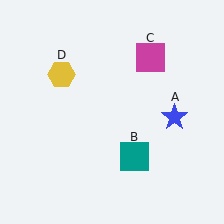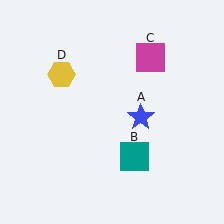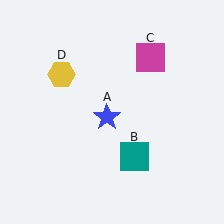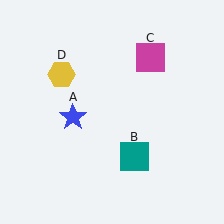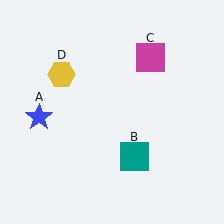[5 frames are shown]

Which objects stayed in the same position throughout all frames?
Teal square (object B) and magenta square (object C) and yellow hexagon (object D) remained stationary.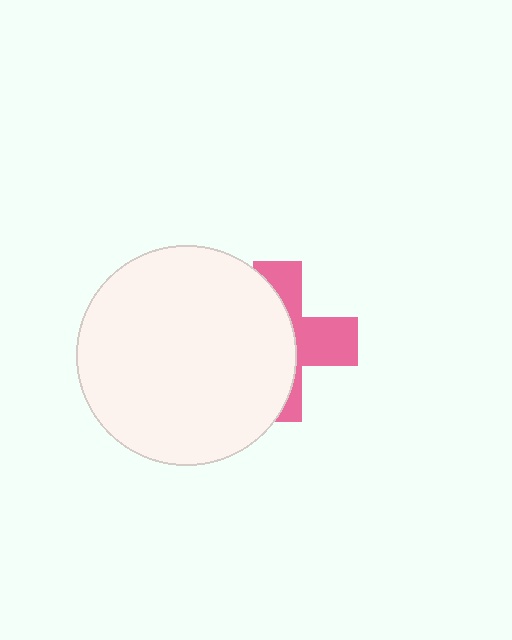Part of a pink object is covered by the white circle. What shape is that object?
It is a cross.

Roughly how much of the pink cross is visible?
A small part of it is visible (roughly 41%).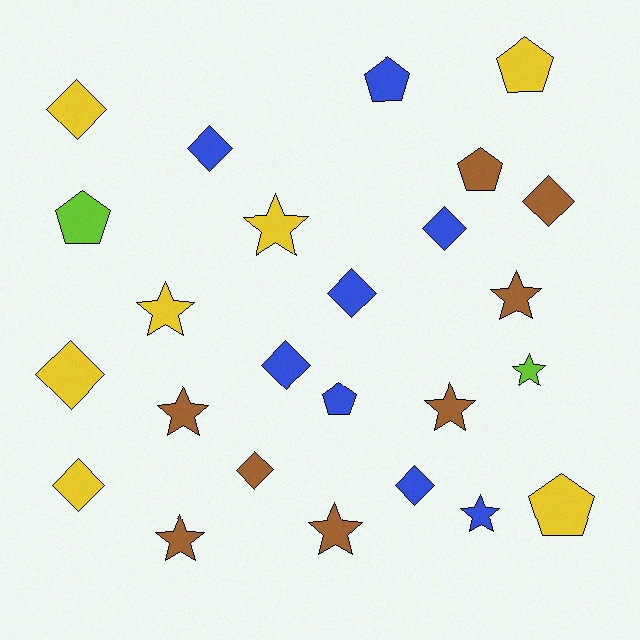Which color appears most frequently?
Blue, with 8 objects.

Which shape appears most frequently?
Diamond, with 10 objects.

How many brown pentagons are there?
There is 1 brown pentagon.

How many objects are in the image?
There are 25 objects.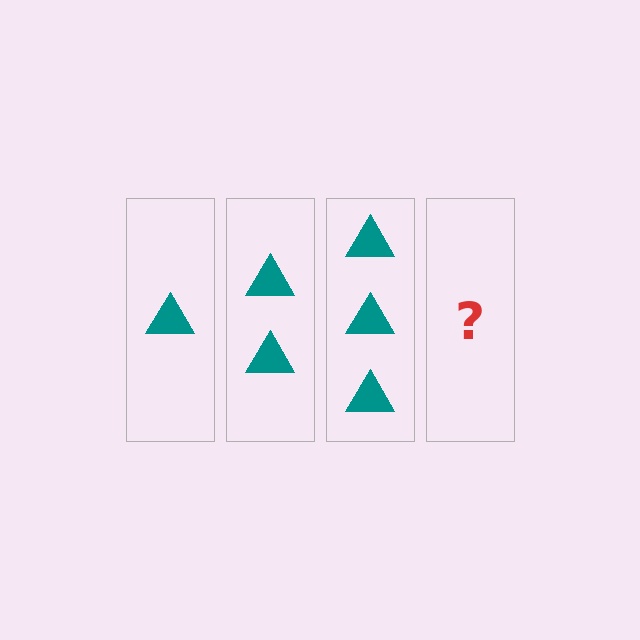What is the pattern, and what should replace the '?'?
The pattern is that each step adds one more triangle. The '?' should be 4 triangles.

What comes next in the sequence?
The next element should be 4 triangles.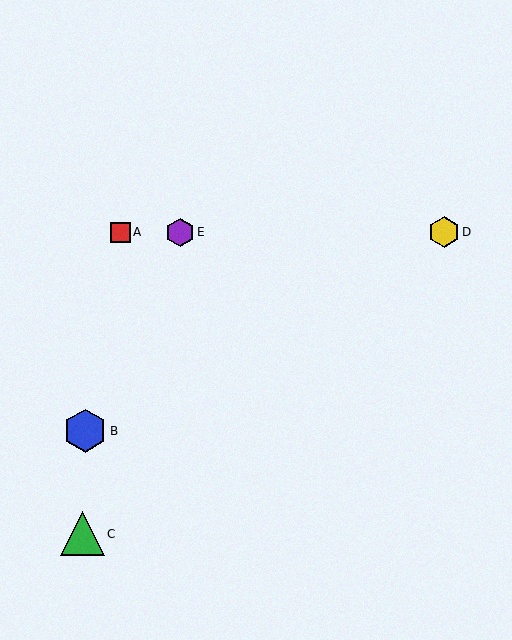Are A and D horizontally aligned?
Yes, both are at y≈232.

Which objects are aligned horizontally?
Objects A, D, E are aligned horizontally.